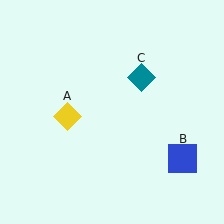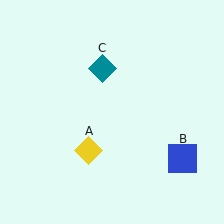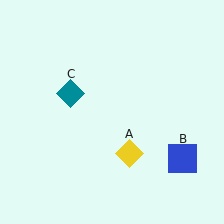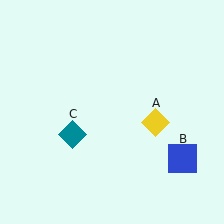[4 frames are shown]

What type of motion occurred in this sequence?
The yellow diamond (object A), teal diamond (object C) rotated counterclockwise around the center of the scene.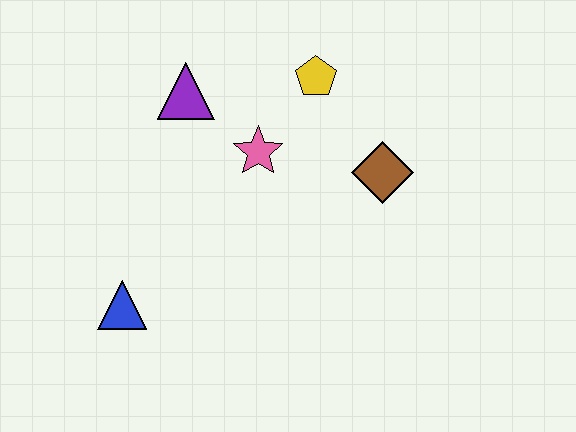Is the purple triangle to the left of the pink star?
Yes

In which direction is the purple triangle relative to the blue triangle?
The purple triangle is above the blue triangle.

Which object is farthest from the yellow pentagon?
The blue triangle is farthest from the yellow pentagon.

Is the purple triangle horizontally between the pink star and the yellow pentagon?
No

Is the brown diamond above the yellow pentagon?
No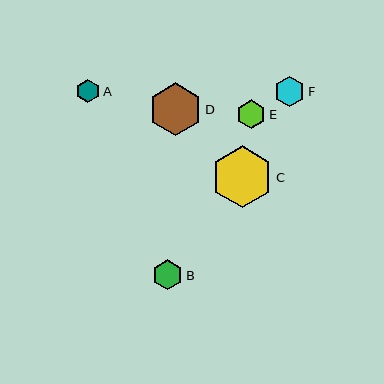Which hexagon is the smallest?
Hexagon A is the smallest with a size of approximately 24 pixels.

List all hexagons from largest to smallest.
From largest to smallest: C, D, F, B, E, A.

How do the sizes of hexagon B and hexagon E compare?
Hexagon B and hexagon E are approximately the same size.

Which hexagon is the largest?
Hexagon C is the largest with a size of approximately 62 pixels.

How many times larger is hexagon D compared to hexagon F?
Hexagon D is approximately 1.7 times the size of hexagon F.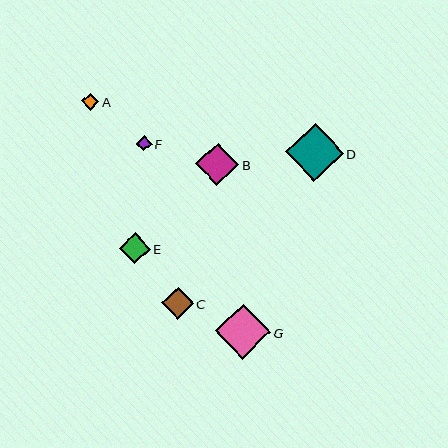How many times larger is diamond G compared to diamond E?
Diamond G is approximately 1.8 times the size of diamond E.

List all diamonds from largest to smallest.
From largest to smallest: D, G, B, C, E, A, F.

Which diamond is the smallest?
Diamond F is the smallest with a size of approximately 15 pixels.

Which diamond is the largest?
Diamond D is the largest with a size of approximately 58 pixels.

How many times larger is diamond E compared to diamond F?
Diamond E is approximately 2.0 times the size of diamond F.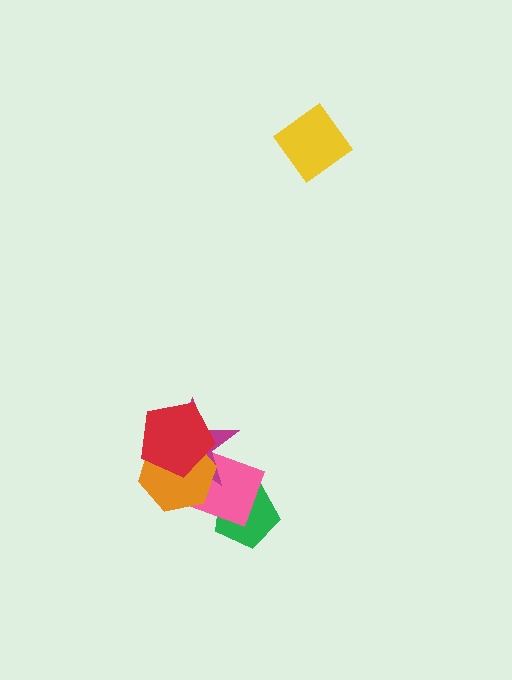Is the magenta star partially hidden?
Yes, it is partially covered by another shape.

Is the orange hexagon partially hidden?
Yes, it is partially covered by another shape.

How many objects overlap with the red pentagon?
2 objects overlap with the red pentagon.